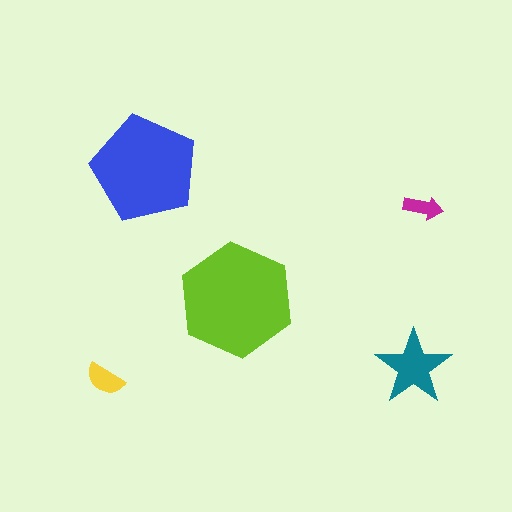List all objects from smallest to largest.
The magenta arrow, the yellow semicircle, the teal star, the blue pentagon, the lime hexagon.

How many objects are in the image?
There are 5 objects in the image.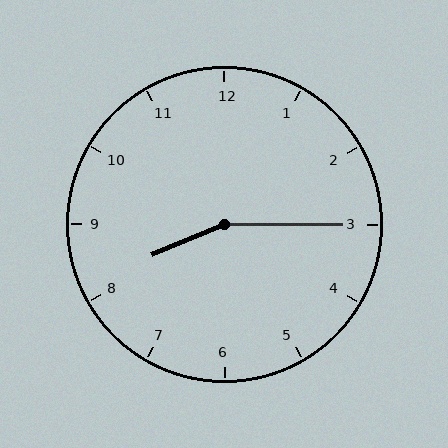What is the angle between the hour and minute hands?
Approximately 158 degrees.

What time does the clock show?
8:15.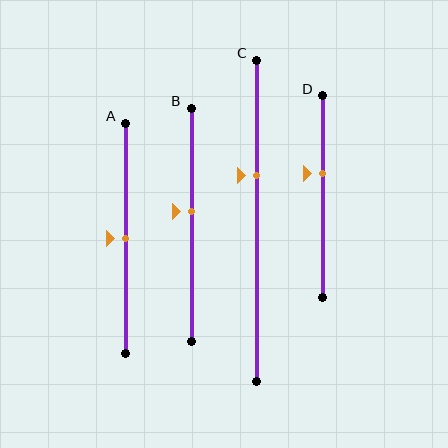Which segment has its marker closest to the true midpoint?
Segment A has its marker closest to the true midpoint.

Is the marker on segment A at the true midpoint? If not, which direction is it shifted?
Yes, the marker on segment A is at the true midpoint.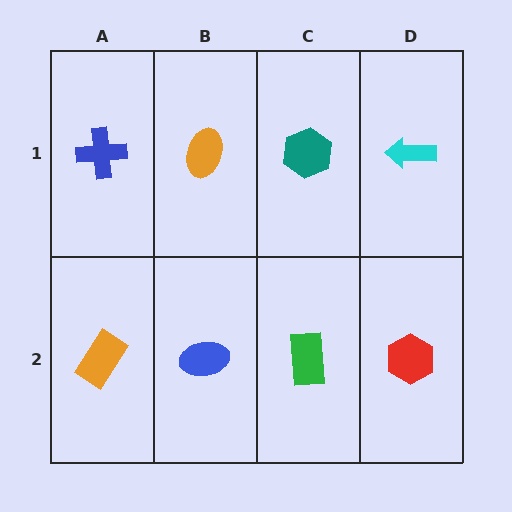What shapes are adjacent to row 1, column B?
A blue ellipse (row 2, column B), a blue cross (row 1, column A), a teal hexagon (row 1, column C).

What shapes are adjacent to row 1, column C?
A green rectangle (row 2, column C), an orange ellipse (row 1, column B), a cyan arrow (row 1, column D).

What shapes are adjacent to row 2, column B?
An orange ellipse (row 1, column B), an orange rectangle (row 2, column A), a green rectangle (row 2, column C).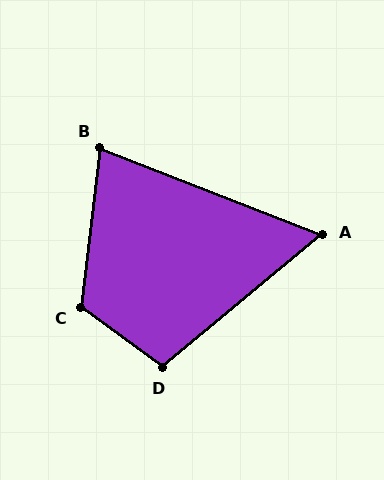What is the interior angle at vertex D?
Approximately 104 degrees (obtuse).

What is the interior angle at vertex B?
Approximately 76 degrees (acute).